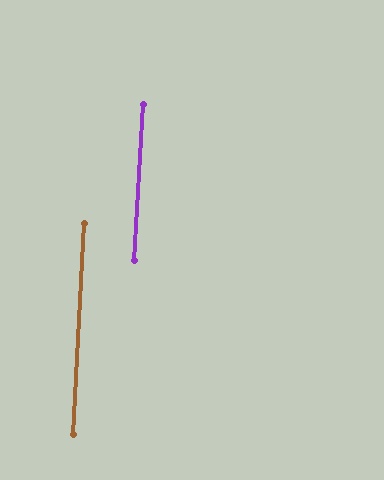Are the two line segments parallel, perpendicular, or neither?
Parallel — their directions differ by only 0.1°.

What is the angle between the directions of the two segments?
Approximately 0 degrees.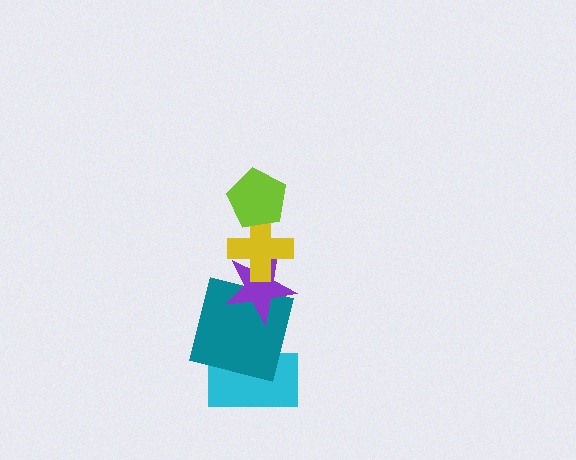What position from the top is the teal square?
The teal square is 4th from the top.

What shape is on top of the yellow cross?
The lime pentagon is on top of the yellow cross.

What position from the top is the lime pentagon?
The lime pentagon is 1st from the top.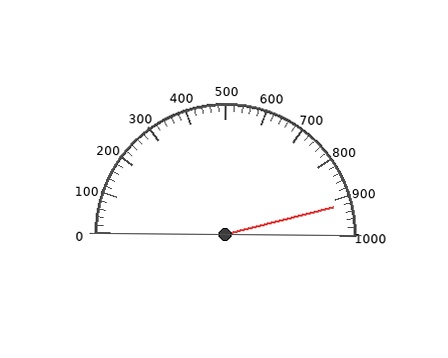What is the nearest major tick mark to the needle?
The nearest major tick mark is 900.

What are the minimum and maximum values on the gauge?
The gauge ranges from 0 to 1000.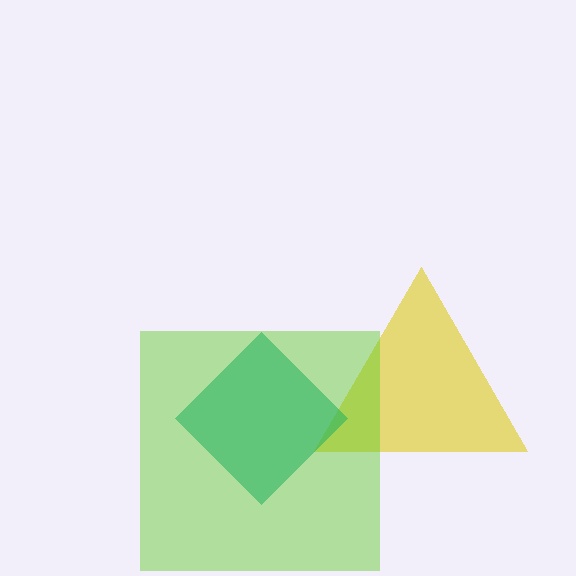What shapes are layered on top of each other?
The layered shapes are: a yellow triangle, a teal diamond, a lime square.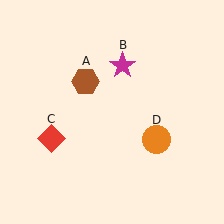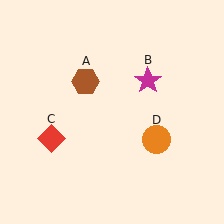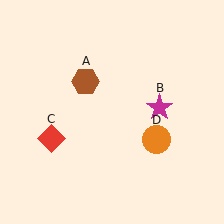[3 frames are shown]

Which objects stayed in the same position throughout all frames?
Brown hexagon (object A) and red diamond (object C) and orange circle (object D) remained stationary.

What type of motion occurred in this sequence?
The magenta star (object B) rotated clockwise around the center of the scene.